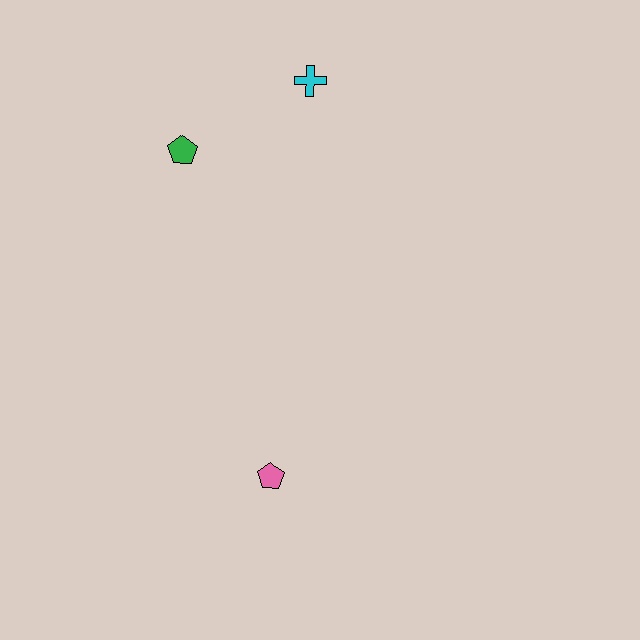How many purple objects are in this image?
There are no purple objects.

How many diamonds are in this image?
There are no diamonds.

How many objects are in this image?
There are 3 objects.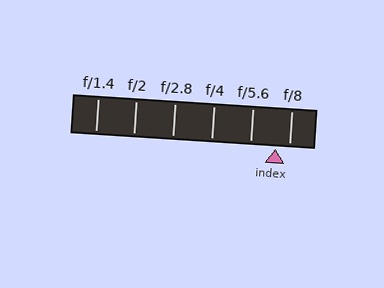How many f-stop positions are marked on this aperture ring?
There are 6 f-stop positions marked.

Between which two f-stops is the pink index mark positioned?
The index mark is between f/5.6 and f/8.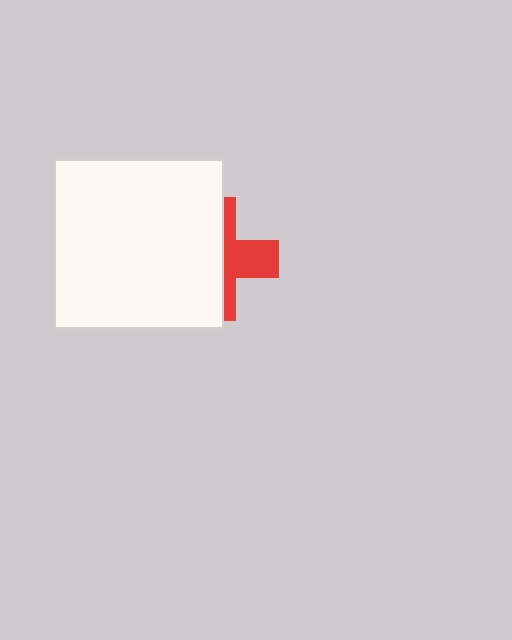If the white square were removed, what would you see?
You would see the complete red cross.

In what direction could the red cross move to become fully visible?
The red cross could move right. That would shift it out from behind the white square entirely.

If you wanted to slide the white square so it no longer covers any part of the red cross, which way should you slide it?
Slide it left — that is the most direct way to separate the two shapes.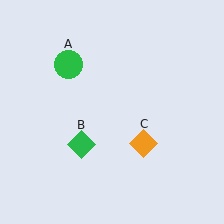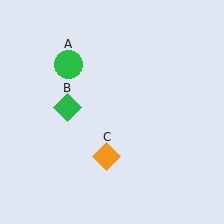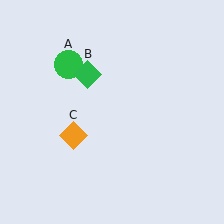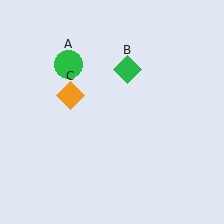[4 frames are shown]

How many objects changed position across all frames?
2 objects changed position: green diamond (object B), orange diamond (object C).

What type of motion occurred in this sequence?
The green diamond (object B), orange diamond (object C) rotated clockwise around the center of the scene.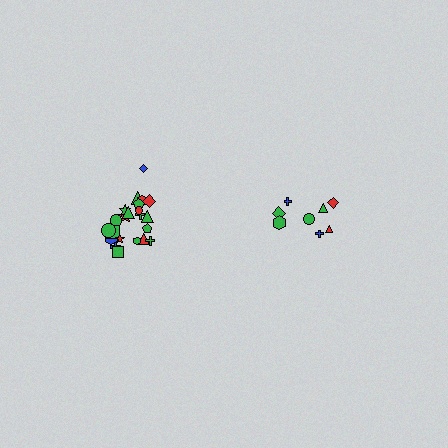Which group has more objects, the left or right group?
The left group.